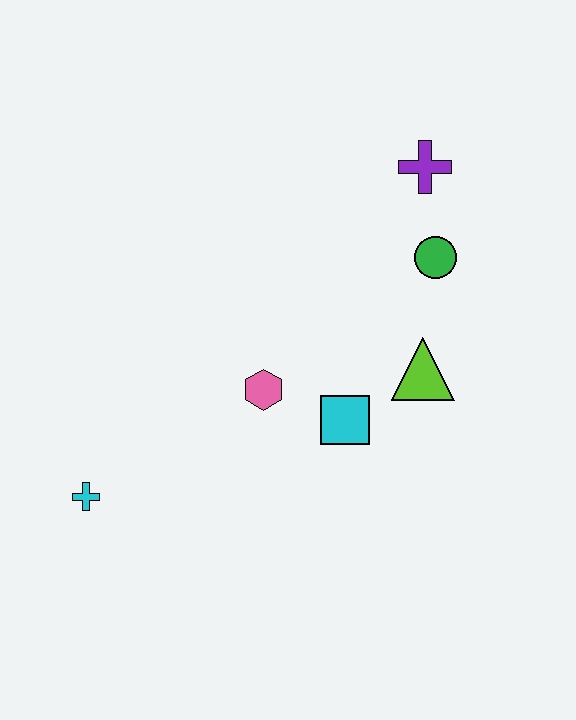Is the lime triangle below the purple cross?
Yes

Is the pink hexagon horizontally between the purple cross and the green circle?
No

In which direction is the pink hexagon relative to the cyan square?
The pink hexagon is to the left of the cyan square.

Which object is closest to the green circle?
The purple cross is closest to the green circle.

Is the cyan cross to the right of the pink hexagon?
No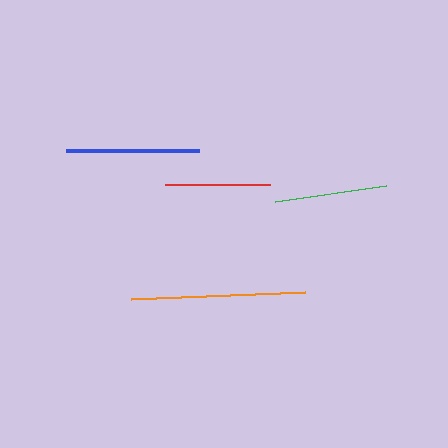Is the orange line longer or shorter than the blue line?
The orange line is longer than the blue line.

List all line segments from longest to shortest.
From longest to shortest: orange, blue, green, red.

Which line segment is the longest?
The orange line is the longest at approximately 174 pixels.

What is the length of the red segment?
The red segment is approximately 105 pixels long.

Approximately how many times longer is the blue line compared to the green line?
The blue line is approximately 1.2 times the length of the green line.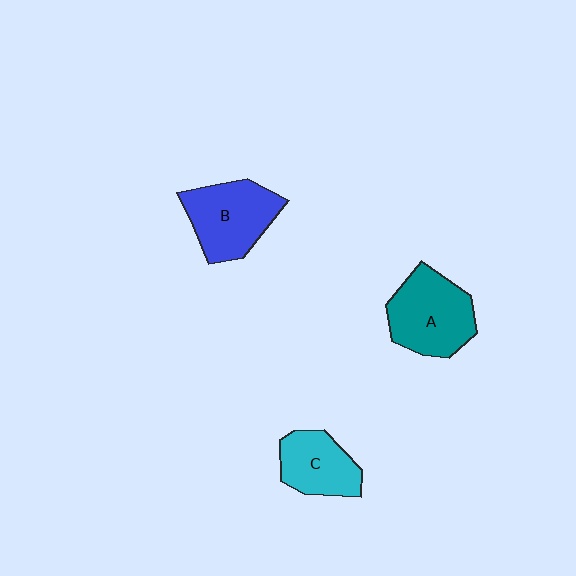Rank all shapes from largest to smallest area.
From largest to smallest: A (teal), B (blue), C (cyan).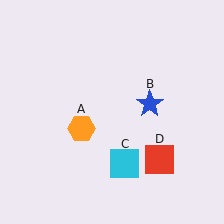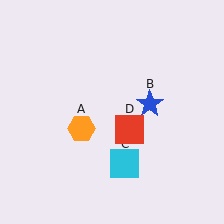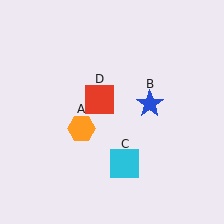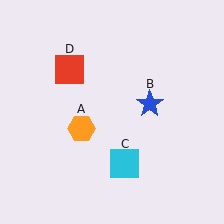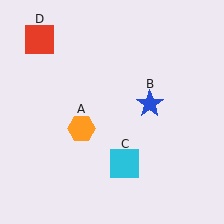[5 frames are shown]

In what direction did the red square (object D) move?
The red square (object D) moved up and to the left.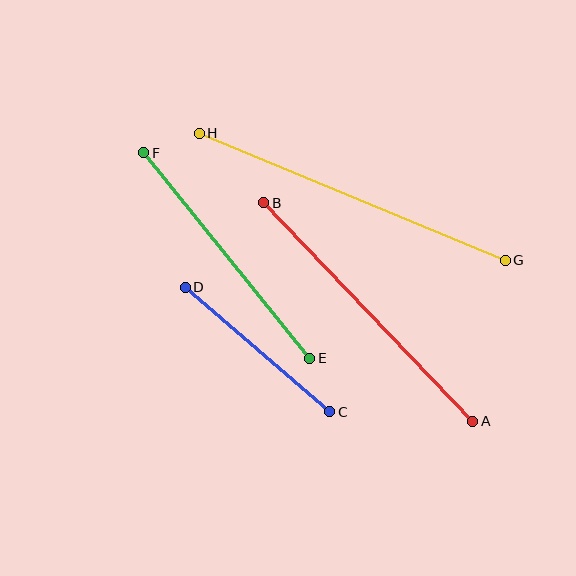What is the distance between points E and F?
The distance is approximately 264 pixels.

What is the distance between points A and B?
The distance is approximately 303 pixels.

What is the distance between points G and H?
The distance is approximately 331 pixels.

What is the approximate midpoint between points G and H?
The midpoint is at approximately (352, 197) pixels.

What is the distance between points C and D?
The distance is approximately 191 pixels.